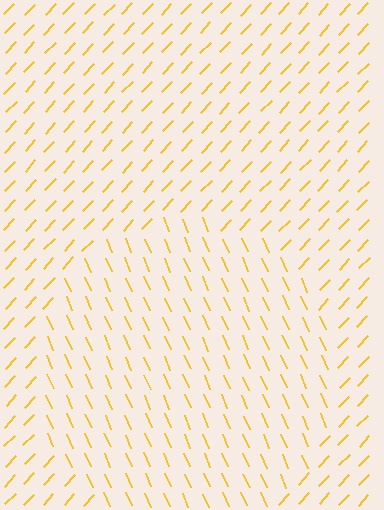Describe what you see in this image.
The image is filled with small yellow line segments. A circle region in the image has lines oriented differently from the surrounding lines, creating a visible texture boundary.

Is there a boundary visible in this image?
Yes, there is a texture boundary formed by a change in line orientation.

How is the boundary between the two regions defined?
The boundary is defined purely by a change in line orientation (approximately 66 degrees difference). All lines are the same color and thickness.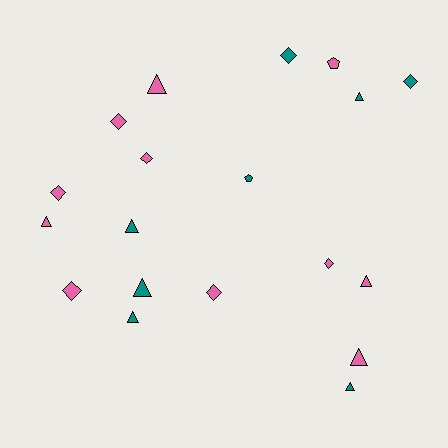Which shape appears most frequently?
Triangle, with 9 objects.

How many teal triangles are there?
There are 5 teal triangles.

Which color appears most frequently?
Pink, with 11 objects.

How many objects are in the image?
There are 19 objects.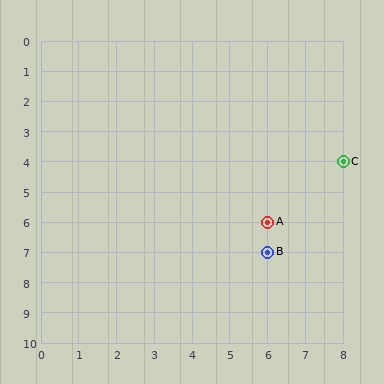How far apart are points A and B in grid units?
Points A and B are 1 row apart.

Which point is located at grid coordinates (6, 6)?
Point A is at (6, 6).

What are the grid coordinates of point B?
Point B is at grid coordinates (6, 7).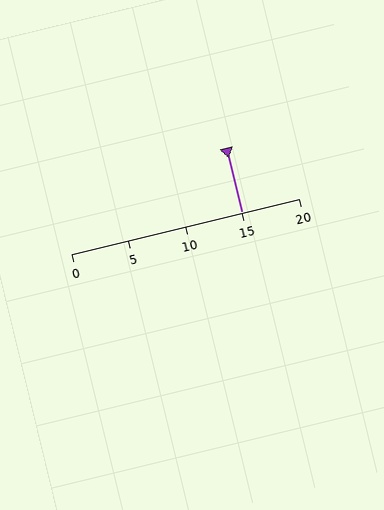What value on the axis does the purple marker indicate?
The marker indicates approximately 15.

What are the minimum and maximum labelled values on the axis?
The axis runs from 0 to 20.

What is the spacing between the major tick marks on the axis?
The major ticks are spaced 5 apart.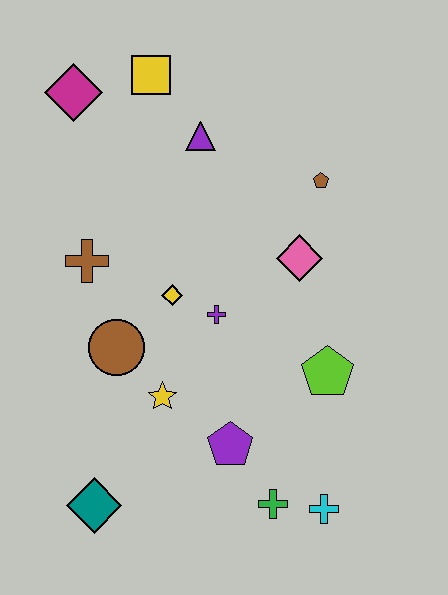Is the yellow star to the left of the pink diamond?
Yes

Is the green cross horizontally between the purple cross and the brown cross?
No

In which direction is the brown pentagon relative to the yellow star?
The brown pentagon is above the yellow star.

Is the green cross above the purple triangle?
No